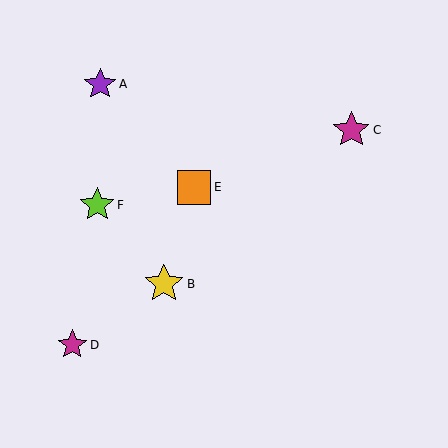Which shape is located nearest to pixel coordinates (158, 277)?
The yellow star (labeled B) at (164, 284) is nearest to that location.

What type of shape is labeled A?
Shape A is a purple star.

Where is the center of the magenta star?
The center of the magenta star is at (351, 130).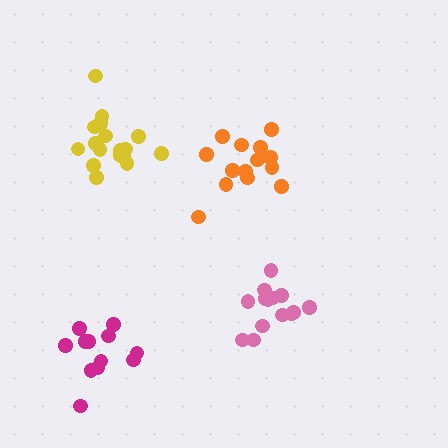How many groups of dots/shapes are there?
There are 4 groups.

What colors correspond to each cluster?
The clusters are colored: yellow, orange, magenta, pink.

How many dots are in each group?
Group 1: 17 dots, Group 2: 15 dots, Group 3: 12 dots, Group 4: 14 dots (58 total).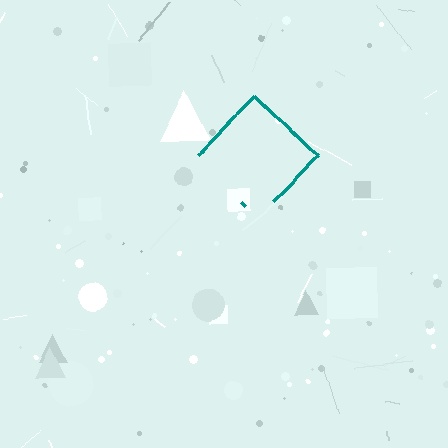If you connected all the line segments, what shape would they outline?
They would outline a diamond.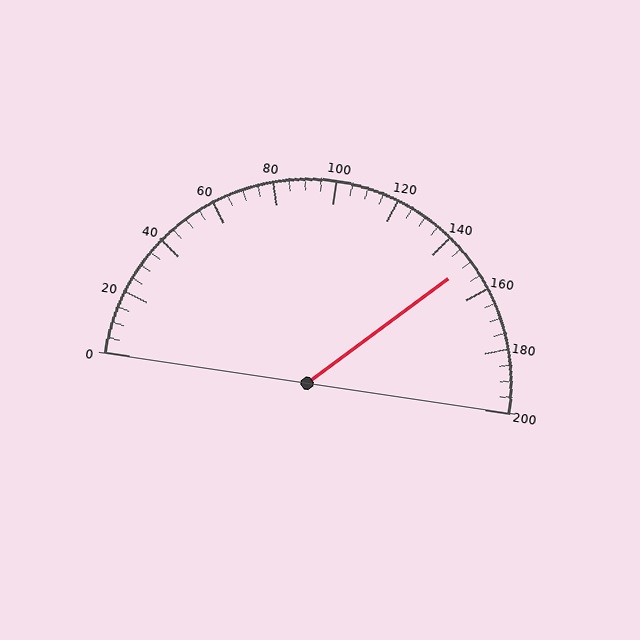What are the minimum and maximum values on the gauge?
The gauge ranges from 0 to 200.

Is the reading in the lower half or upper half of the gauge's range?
The reading is in the upper half of the range (0 to 200).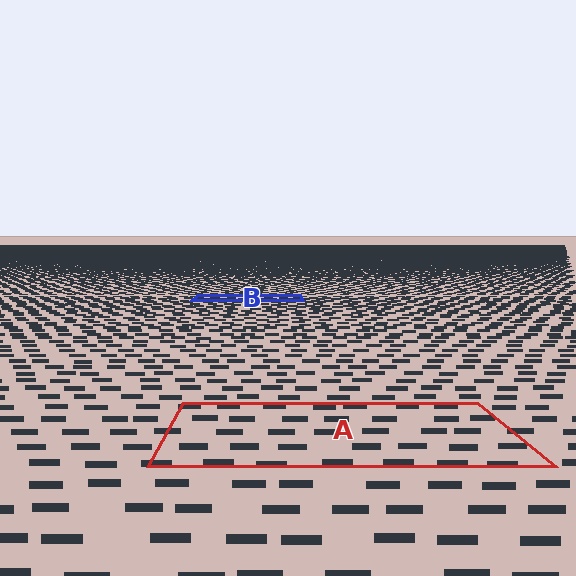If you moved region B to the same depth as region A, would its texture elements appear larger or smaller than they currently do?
They would appear larger. At a closer depth, the same texture elements are projected at a bigger on-screen size.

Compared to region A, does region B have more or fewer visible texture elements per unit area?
Region B has more texture elements per unit area — they are packed more densely because it is farther away.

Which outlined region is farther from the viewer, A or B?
Region B is farther from the viewer — the texture elements inside it appear smaller and more densely packed.